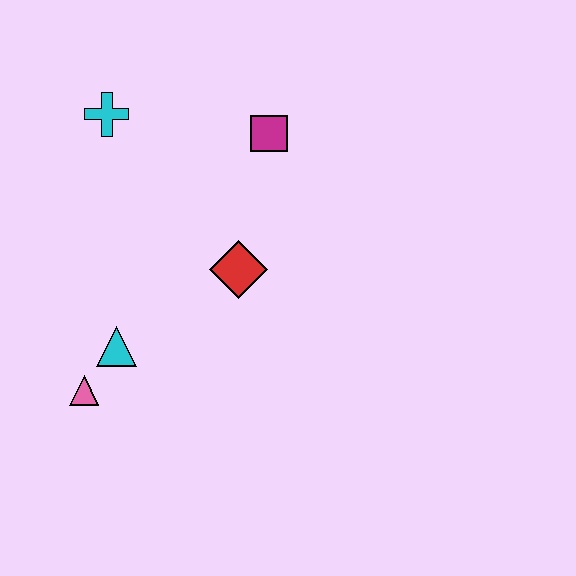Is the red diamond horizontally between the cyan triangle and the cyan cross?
No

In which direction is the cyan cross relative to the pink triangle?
The cyan cross is above the pink triangle.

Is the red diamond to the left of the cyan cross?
No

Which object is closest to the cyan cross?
The magenta square is closest to the cyan cross.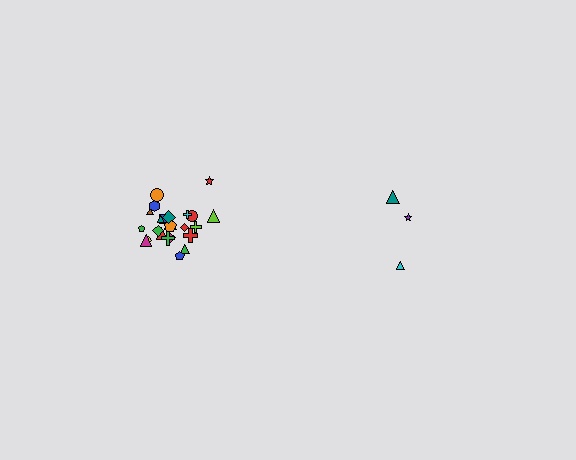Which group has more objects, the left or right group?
The left group.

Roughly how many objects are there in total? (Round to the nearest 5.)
Roughly 30 objects in total.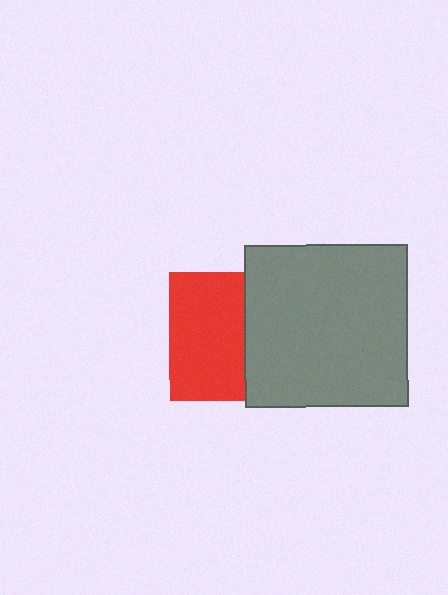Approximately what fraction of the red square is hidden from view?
Roughly 42% of the red square is hidden behind the gray square.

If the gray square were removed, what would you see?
You would see the complete red square.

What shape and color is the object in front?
The object in front is a gray square.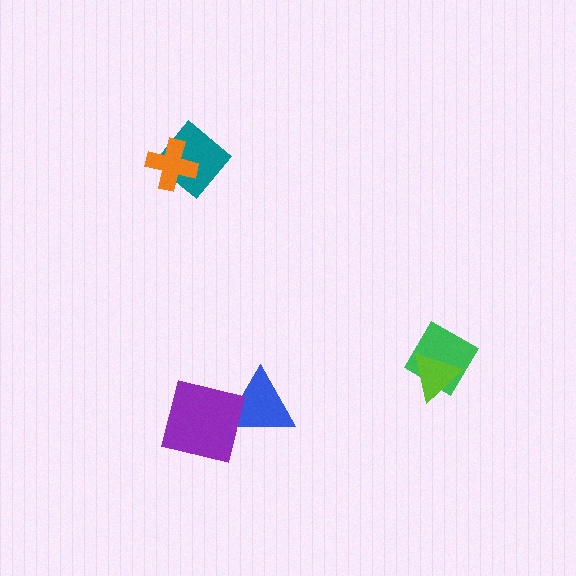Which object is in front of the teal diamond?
The orange cross is in front of the teal diamond.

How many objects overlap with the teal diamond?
1 object overlaps with the teal diamond.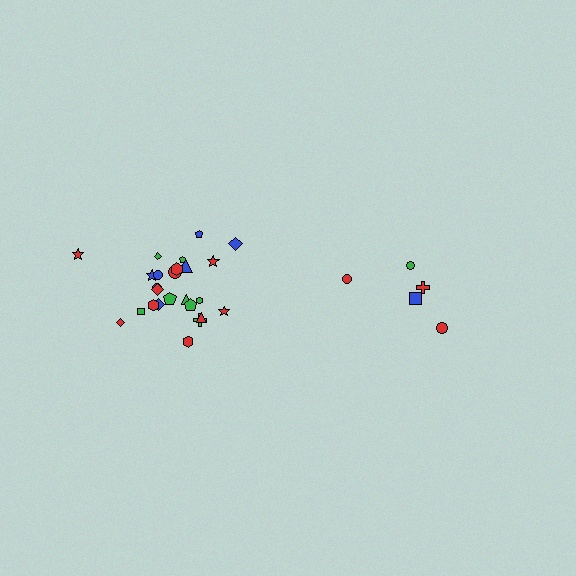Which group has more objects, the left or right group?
The left group.